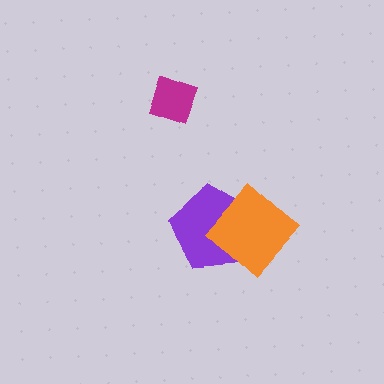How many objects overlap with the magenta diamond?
0 objects overlap with the magenta diamond.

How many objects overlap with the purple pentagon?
1 object overlaps with the purple pentagon.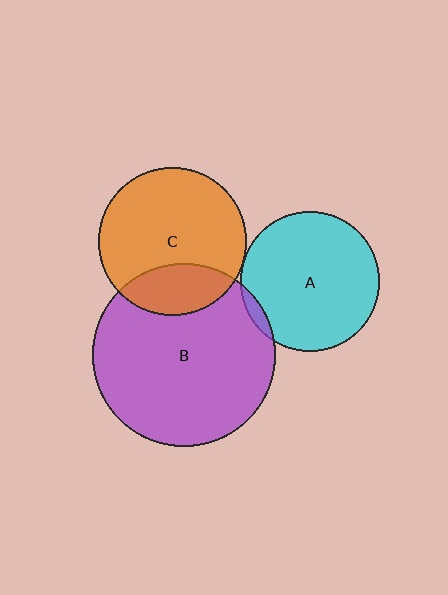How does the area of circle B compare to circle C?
Approximately 1.5 times.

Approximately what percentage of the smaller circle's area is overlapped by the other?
Approximately 25%.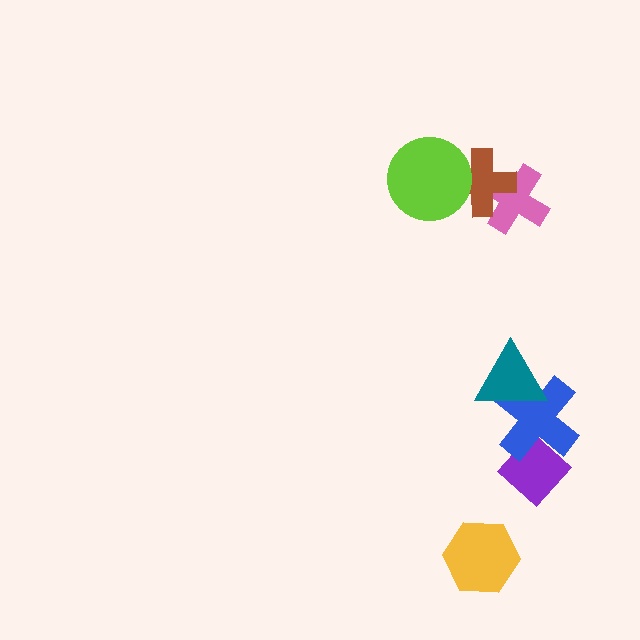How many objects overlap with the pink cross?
1 object overlaps with the pink cross.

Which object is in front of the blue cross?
The teal triangle is in front of the blue cross.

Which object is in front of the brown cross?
The lime circle is in front of the brown cross.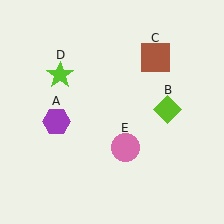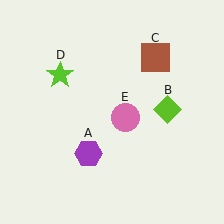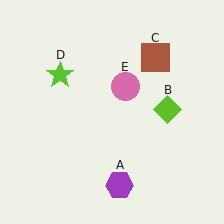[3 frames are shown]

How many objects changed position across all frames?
2 objects changed position: purple hexagon (object A), pink circle (object E).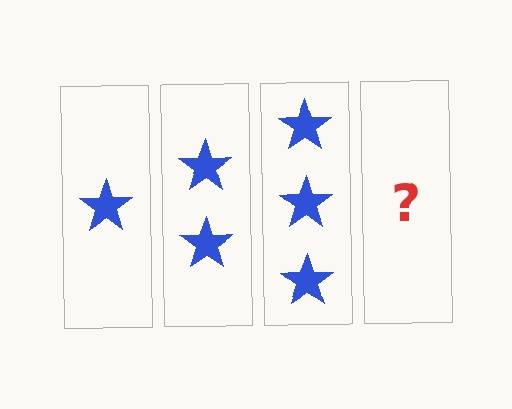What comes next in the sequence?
The next element should be 4 stars.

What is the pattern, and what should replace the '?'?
The pattern is that each step adds one more star. The '?' should be 4 stars.